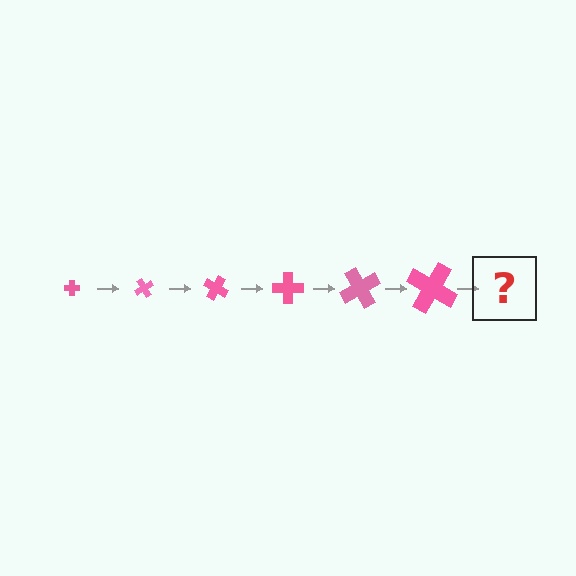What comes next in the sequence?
The next element should be a cross, larger than the previous one and rotated 360 degrees from the start.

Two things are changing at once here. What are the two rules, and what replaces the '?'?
The two rules are that the cross grows larger each step and it rotates 60 degrees each step. The '?' should be a cross, larger than the previous one and rotated 360 degrees from the start.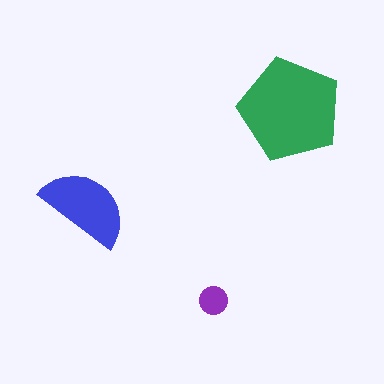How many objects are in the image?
There are 3 objects in the image.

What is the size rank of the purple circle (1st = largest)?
3rd.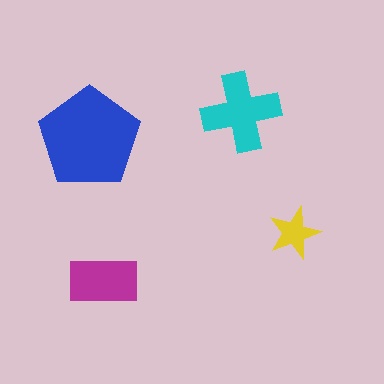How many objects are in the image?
There are 4 objects in the image.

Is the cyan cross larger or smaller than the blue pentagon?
Smaller.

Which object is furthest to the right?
The yellow star is rightmost.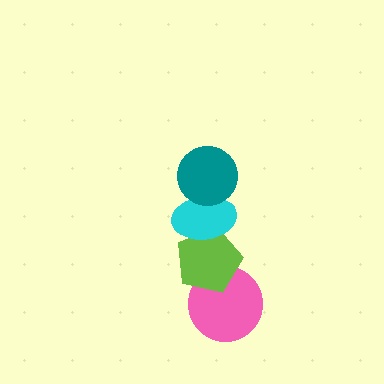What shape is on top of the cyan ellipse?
The teal circle is on top of the cyan ellipse.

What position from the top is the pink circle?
The pink circle is 4th from the top.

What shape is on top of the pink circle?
The lime pentagon is on top of the pink circle.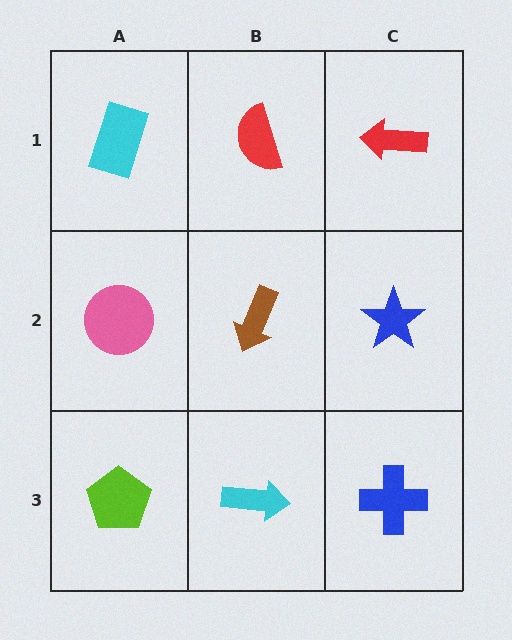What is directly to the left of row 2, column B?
A pink circle.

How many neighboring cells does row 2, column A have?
3.